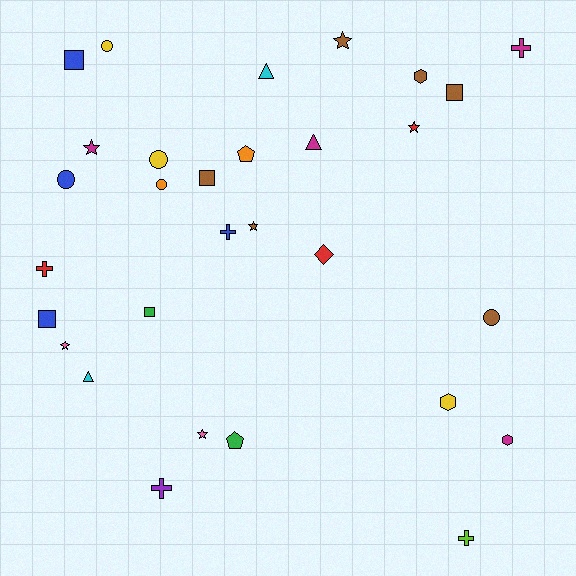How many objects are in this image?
There are 30 objects.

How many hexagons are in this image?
There are 3 hexagons.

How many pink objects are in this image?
There are 2 pink objects.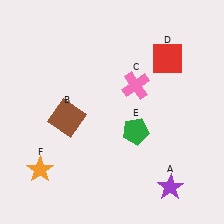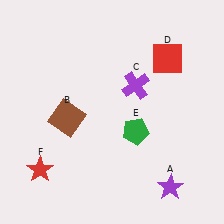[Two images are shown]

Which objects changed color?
C changed from pink to purple. F changed from orange to red.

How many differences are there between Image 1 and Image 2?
There are 2 differences between the two images.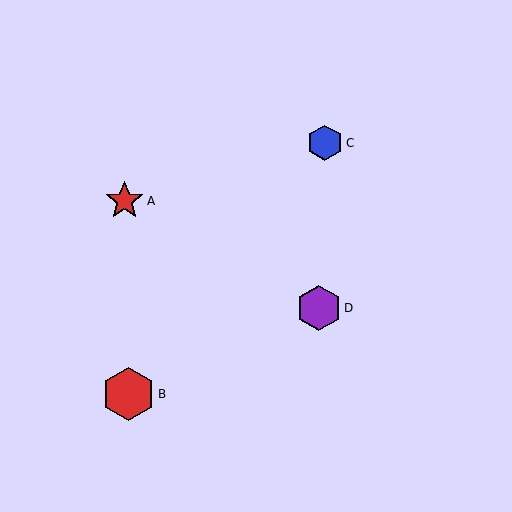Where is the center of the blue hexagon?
The center of the blue hexagon is at (325, 143).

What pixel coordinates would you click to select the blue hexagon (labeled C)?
Click at (325, 143) to select the blue hexagon C.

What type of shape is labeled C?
Shape C is a blue hexagon.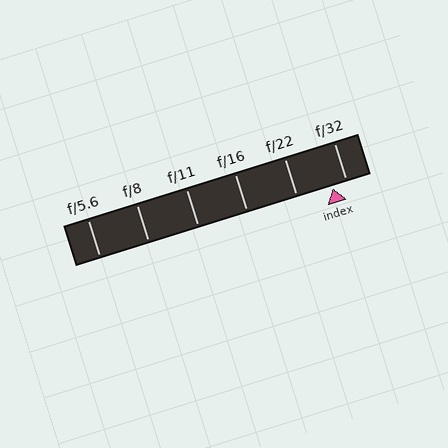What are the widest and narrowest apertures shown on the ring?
The widest aperture shown is f/5.6 and the narrowest is f/32.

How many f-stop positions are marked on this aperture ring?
There are 6 f-stop positions marked.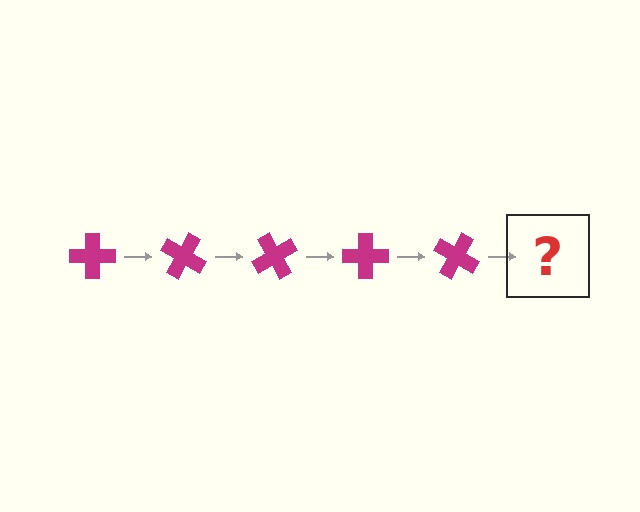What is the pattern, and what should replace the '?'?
The pattern is that the cross rotates 30 degrees each step. The '?' should be a magenta cross rotated 150 degrees.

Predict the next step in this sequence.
The next step is a magenta cross rotated 150 degrees.